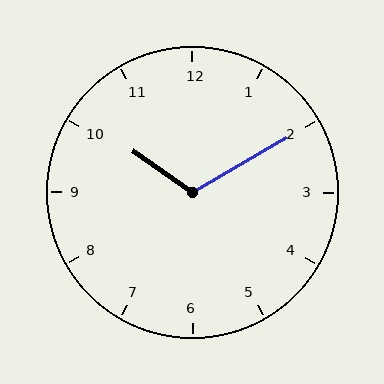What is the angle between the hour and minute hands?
Approximately 115 degrees.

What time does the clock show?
10:10.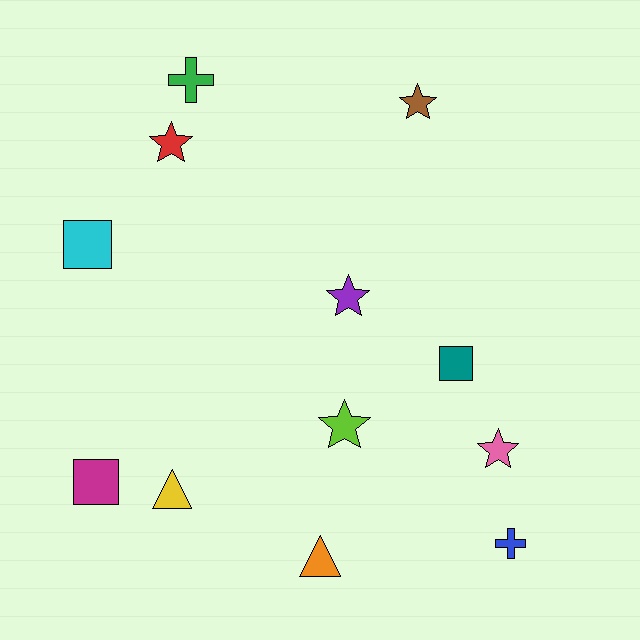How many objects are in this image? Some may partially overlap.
There are 12 objects.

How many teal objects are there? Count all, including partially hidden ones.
There is 1 teal object.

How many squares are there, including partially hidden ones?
There are 3 squares.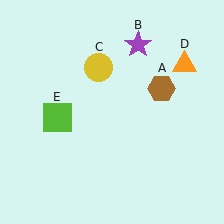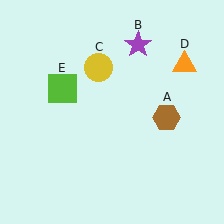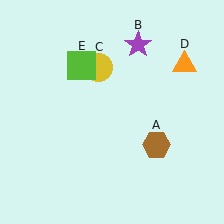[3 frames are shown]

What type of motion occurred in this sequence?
The brown hexagon (object A), lime square (object E) rotated clockwise around the center of the scene.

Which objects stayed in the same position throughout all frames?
Purple star (object B) and yellow circle (object C) and orange triangle (object D) remained stationary.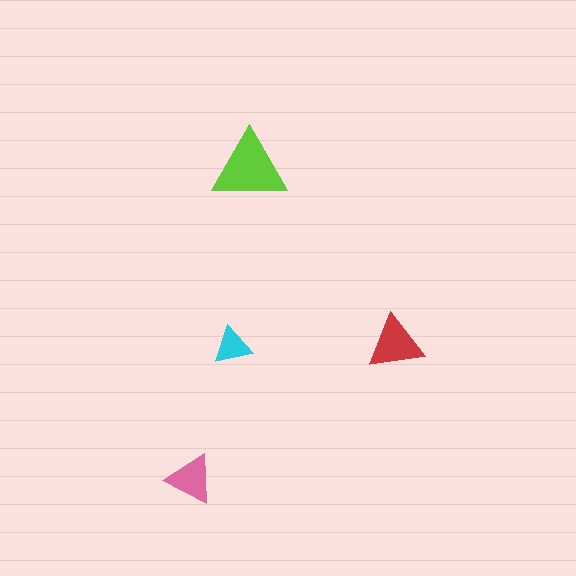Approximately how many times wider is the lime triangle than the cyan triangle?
About 2 times wider.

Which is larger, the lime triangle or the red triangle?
The lime one.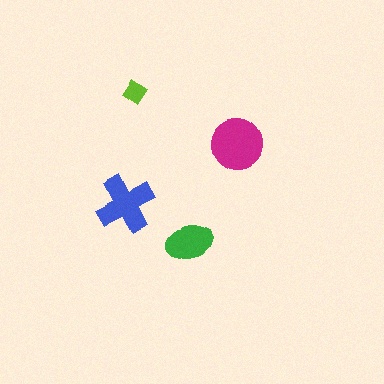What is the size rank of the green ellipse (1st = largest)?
3rd.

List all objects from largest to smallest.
The magenta circle, the blue cross, the green ellipse, the lime diamond.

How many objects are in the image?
There are 4 objects in the image.